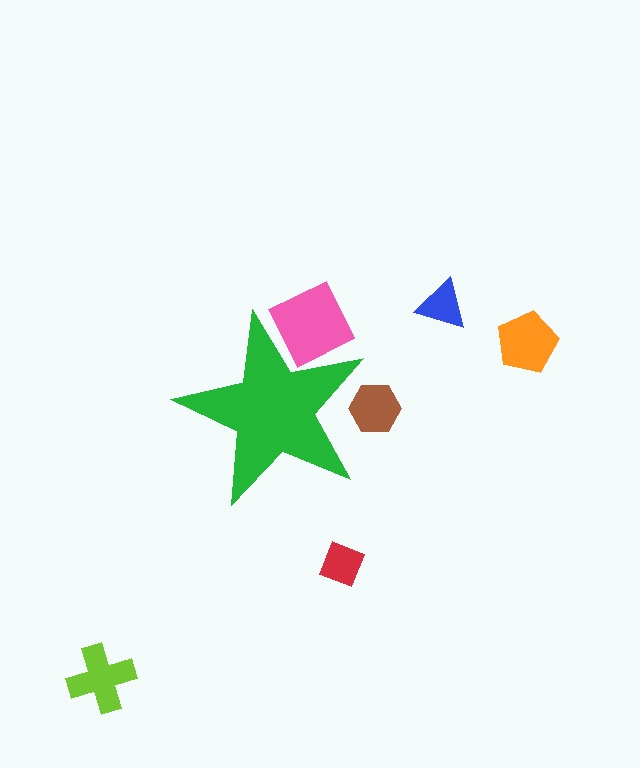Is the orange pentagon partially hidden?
No, the orange pentagon is fully visible.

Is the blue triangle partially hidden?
No, the blue triangle is fully visible.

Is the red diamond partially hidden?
No, the red diamond is fully visible.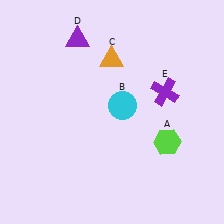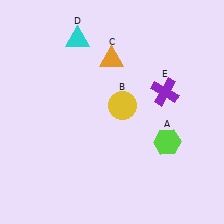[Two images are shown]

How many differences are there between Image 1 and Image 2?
There are 2 differences between the two images.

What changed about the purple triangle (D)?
In Image 1, D is purple. In Image 2, it changed to cyan.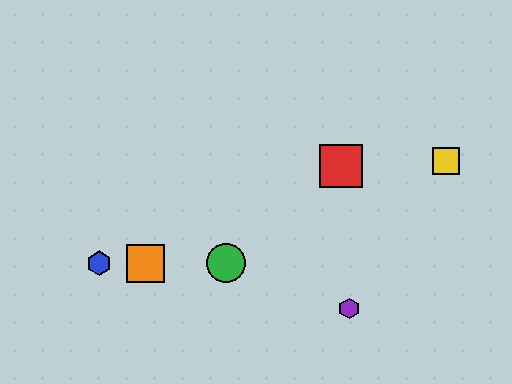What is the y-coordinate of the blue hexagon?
The blue hexagon is at y≈263.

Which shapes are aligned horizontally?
The blue hexagon, the green circle, the orange square are aligned horizontally.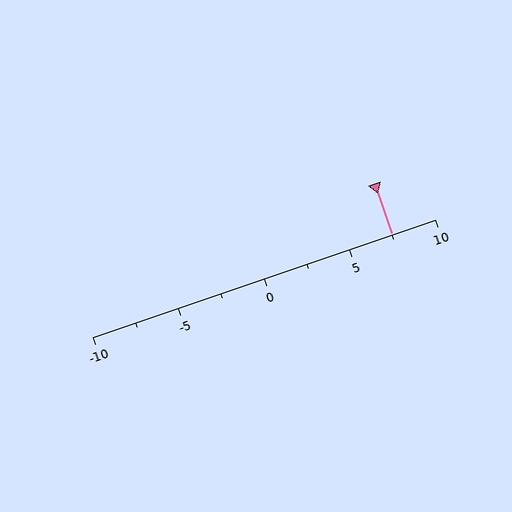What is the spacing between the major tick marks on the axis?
The major ticks are spaced 5 apart.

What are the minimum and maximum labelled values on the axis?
The axis runs from -10 to 10.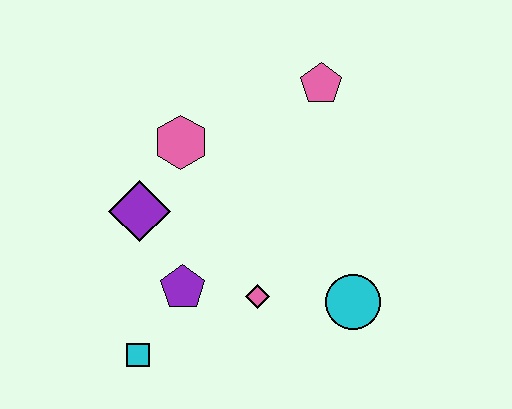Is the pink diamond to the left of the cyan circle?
Yes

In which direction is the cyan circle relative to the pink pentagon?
The cyan circle is below the pink pentagon.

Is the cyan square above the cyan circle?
No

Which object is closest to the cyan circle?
The pink diamond is closest to the cyan circle.